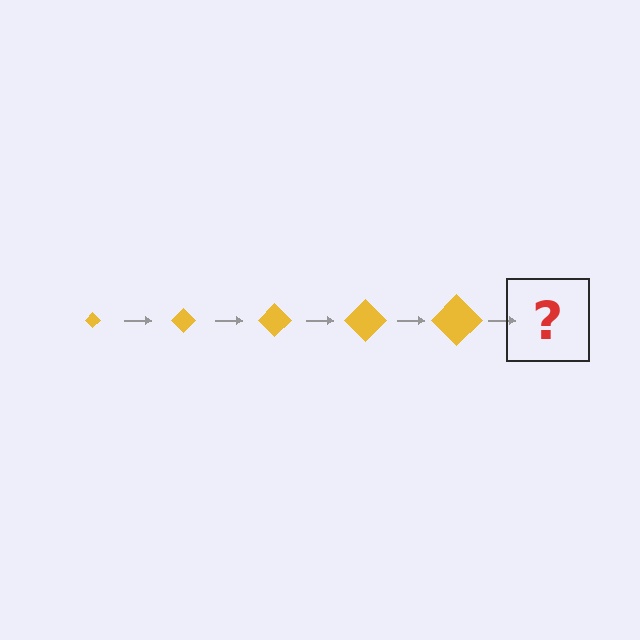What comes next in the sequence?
The next element should be a yellow diamond, larger than the previous one.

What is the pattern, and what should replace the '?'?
The pattern is that the diamond gets progressively larger each step. The '?' should be a yellow diamond, larger than the previous one.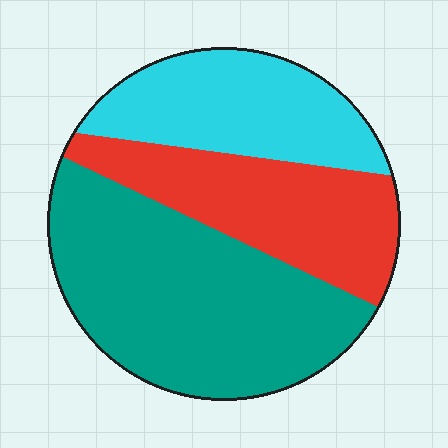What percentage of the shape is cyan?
Cyan takes up between a quarter and a half of the shape.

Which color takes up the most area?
Teal, at roughly 45%.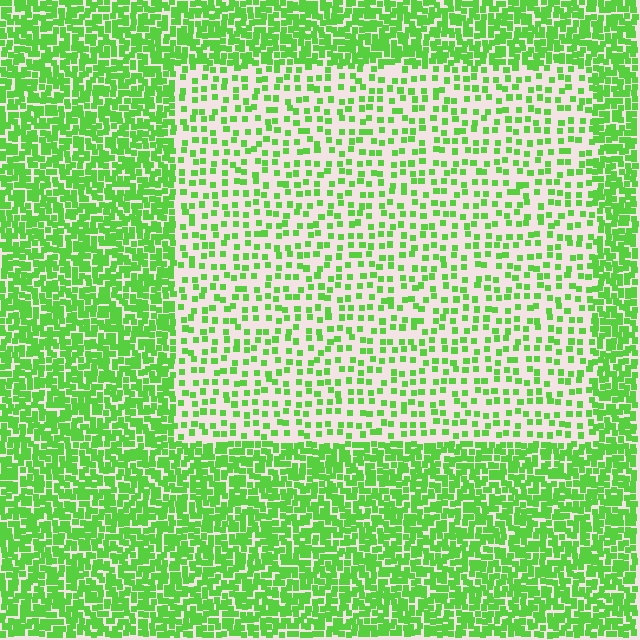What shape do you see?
I see a rectangle.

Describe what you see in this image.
The image contains small lime elements arranged at two different densities. A rectangle-shaped region is visible where the elements are less densely packed than the surrounding area.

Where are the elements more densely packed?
The elements are more densely packed outside the rectangle boundary.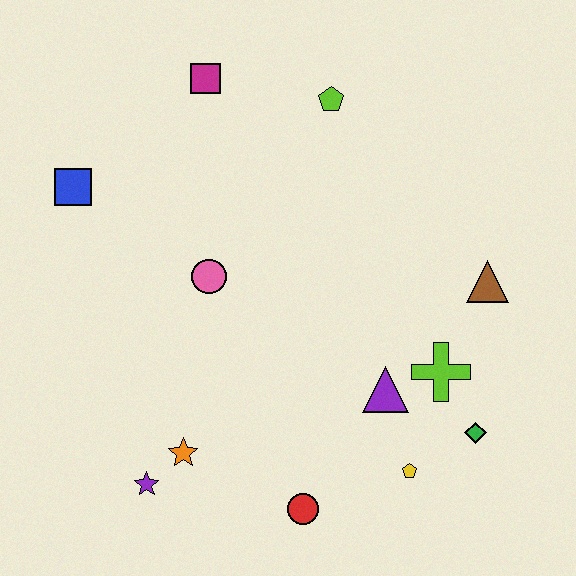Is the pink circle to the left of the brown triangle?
Yes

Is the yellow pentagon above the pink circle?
No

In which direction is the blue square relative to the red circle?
The blue square is above the red circle.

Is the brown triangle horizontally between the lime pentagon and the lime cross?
No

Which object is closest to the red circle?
The yellow pentagon is closest to the red circle.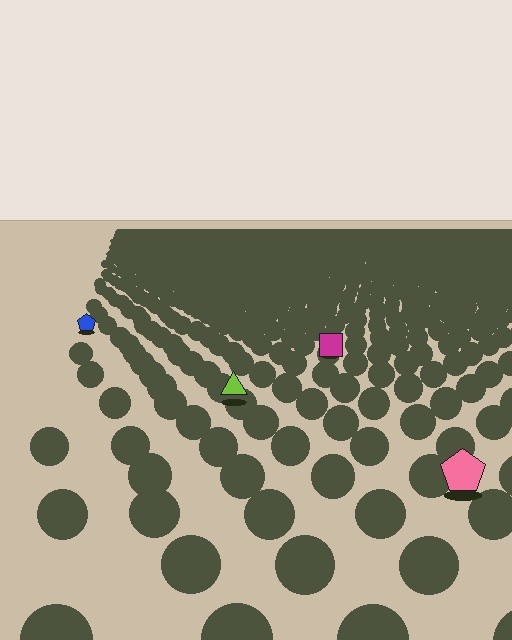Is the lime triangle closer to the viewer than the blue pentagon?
Yes. The lime triangle is closer — you can tell from the texture gradient: the ground texture is coarser near it.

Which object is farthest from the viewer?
The blue pentagon is farthest from the viewer. It appears smaller and the ground texture around it is denser.